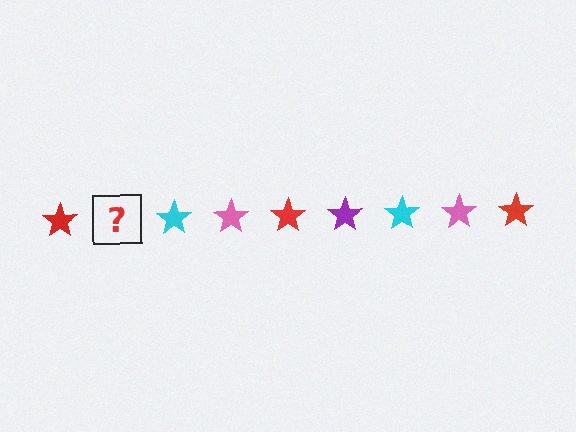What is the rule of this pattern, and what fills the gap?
The rule is that the pattern cycles through red, purple, cyan, pink stars. The gap should be filled with a purple star.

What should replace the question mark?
The question mark should be replaced with a purple star.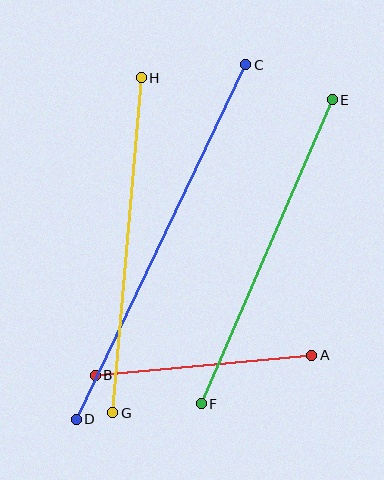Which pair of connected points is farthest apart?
Points C and D are farthest apart.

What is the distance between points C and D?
The distance is approximately 393 pixels.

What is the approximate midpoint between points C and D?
The midpoint is at approximately (161, 242) pixels.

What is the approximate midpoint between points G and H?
The midpoint is at approximately (127, 245) pixels.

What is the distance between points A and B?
The distance is approximately 218 pixels.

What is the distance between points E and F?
The distance is approximately 331 pixels.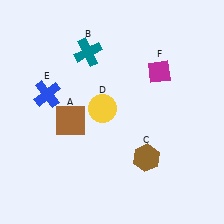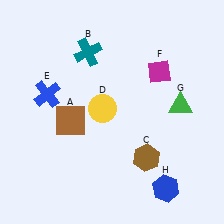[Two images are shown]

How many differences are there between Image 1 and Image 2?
There are 2 differences between the two images.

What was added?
A green triangle (G), a blue hexagon (H) were added in Image 2.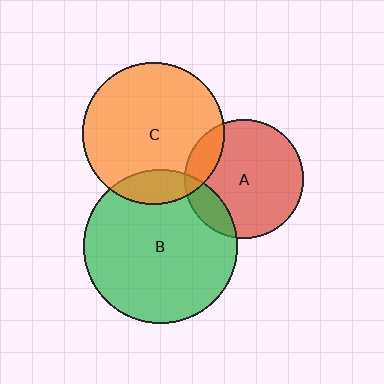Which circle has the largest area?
Circle B (green).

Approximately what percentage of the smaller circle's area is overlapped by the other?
Approximately 15%.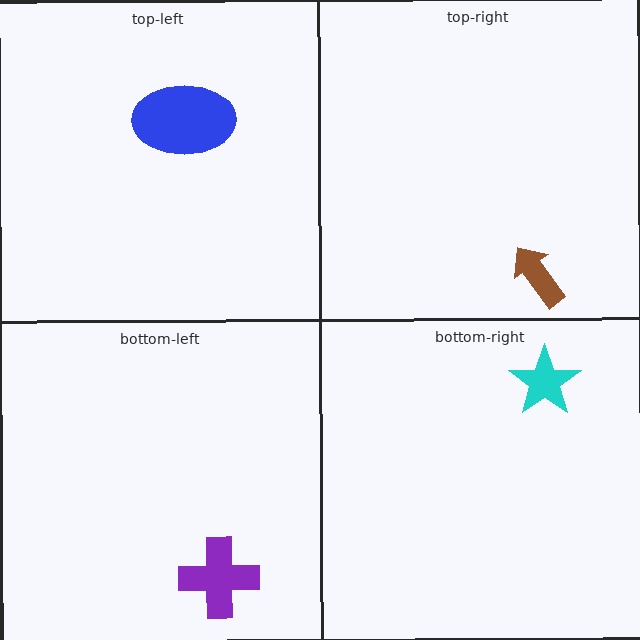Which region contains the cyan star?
The bottom-right region.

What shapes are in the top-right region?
The brown arrow.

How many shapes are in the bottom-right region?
1.